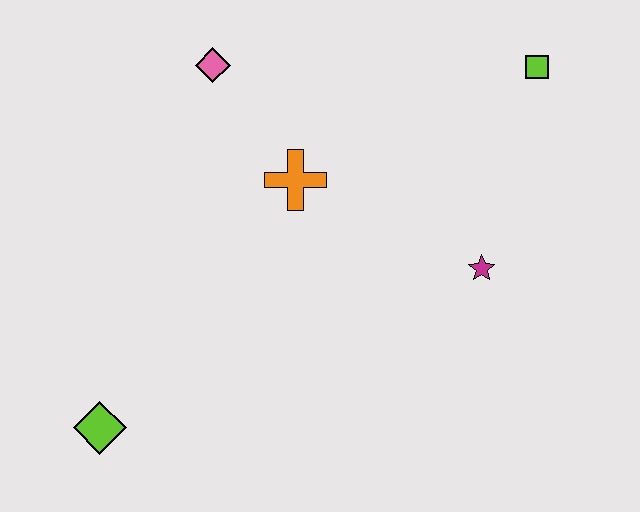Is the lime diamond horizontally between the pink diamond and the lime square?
No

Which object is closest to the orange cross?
The pink diamond is closest to the orange cross.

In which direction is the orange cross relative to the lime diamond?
The orange cross is above the lime diamond.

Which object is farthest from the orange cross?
The lime diamond is farthest from the orange cross.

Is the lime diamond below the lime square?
Yes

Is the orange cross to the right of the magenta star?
No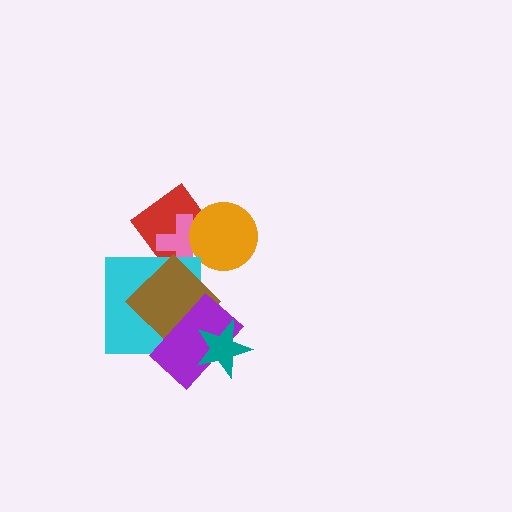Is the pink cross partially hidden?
Yes, it is partially covered by another shape.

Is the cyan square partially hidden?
Yes, it is partially covered by another shape.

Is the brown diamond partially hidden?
Yes, it is partially covered by another shape.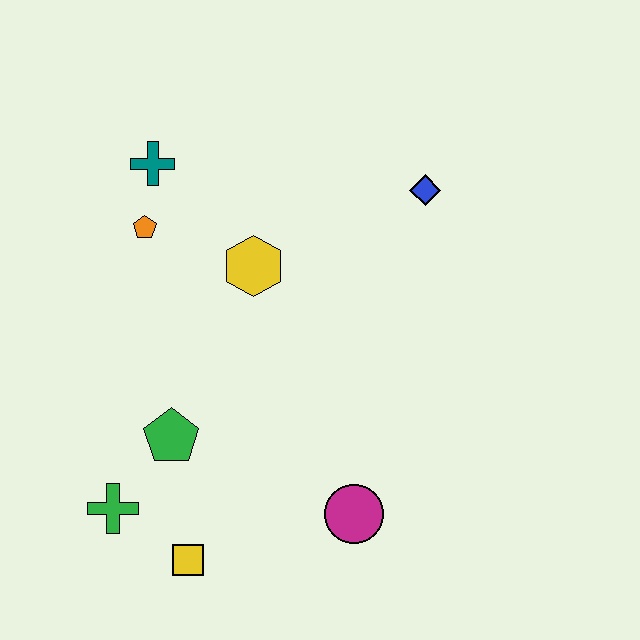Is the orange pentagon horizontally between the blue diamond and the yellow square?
No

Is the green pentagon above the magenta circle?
Yes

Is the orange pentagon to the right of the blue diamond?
No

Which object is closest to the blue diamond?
The yellow hexagon is closest to the blue diamond.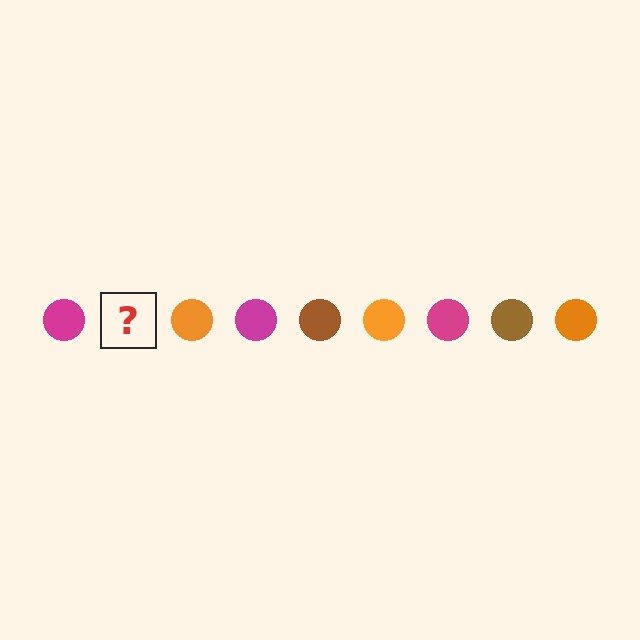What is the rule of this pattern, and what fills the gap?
The rule is that the pattern cycles through magenta, brown, orange circles. The gap should be filled with a brown circle.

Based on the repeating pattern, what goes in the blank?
The blank should be a brown circle.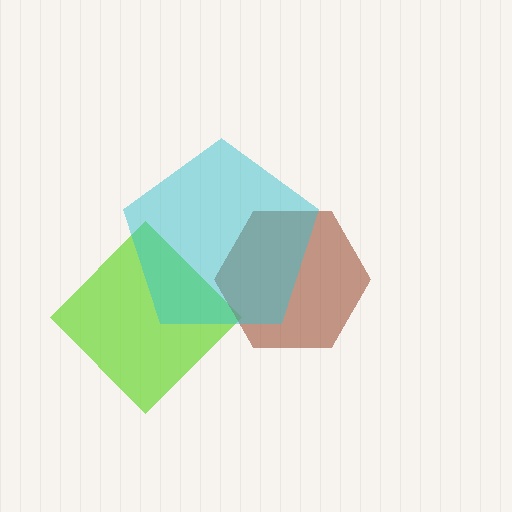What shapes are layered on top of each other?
The layered shapes are: a lime diamond, a brown hexagon, a cyan pentagon.